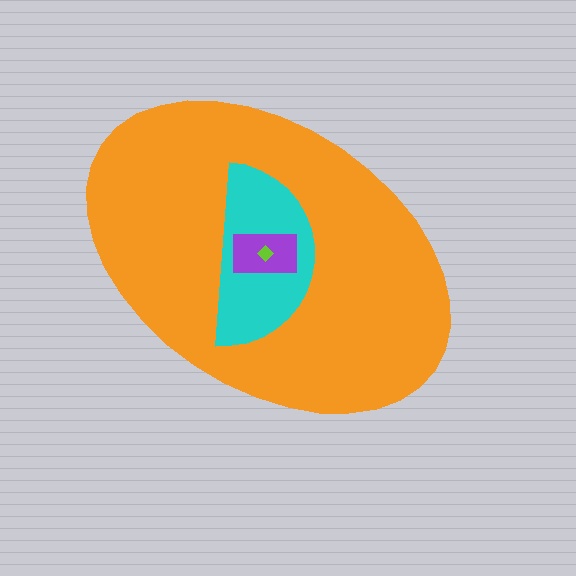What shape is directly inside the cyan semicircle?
The purple rectangle.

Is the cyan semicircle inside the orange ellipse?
Yes.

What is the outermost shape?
The orange ellipse.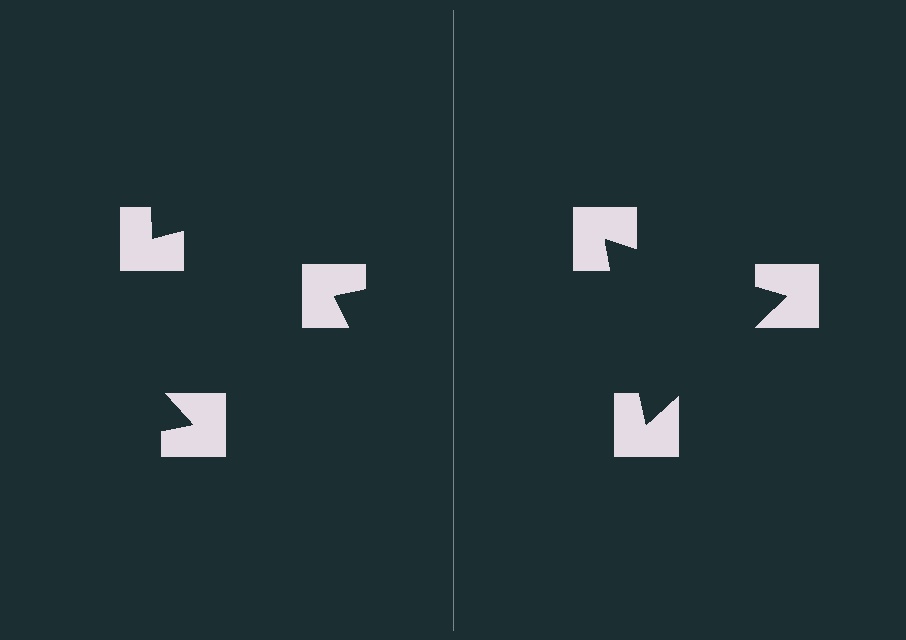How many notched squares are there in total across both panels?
6 — 3 on each side.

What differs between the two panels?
The notched squares are positioned identically on both sides; only the wedge orientations differ. On the right they align to a triangle; on the left they are misaligned.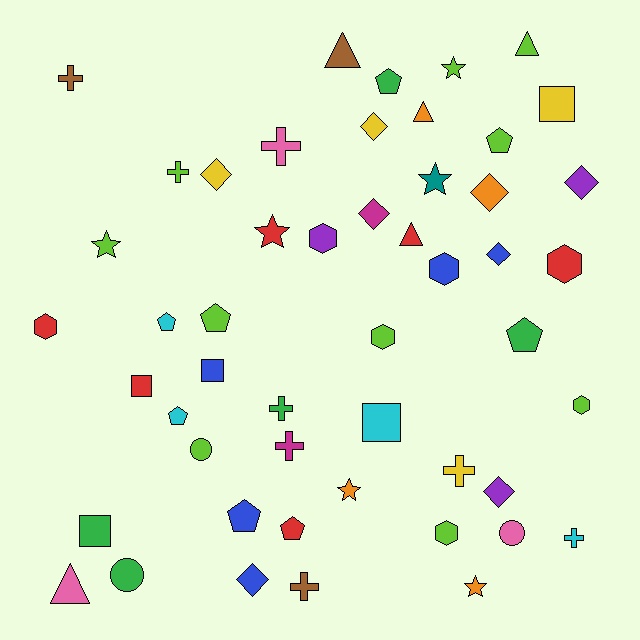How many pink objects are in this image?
There are 3 pink objects.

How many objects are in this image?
There are 50 objects.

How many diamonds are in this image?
There are 8 diamonds.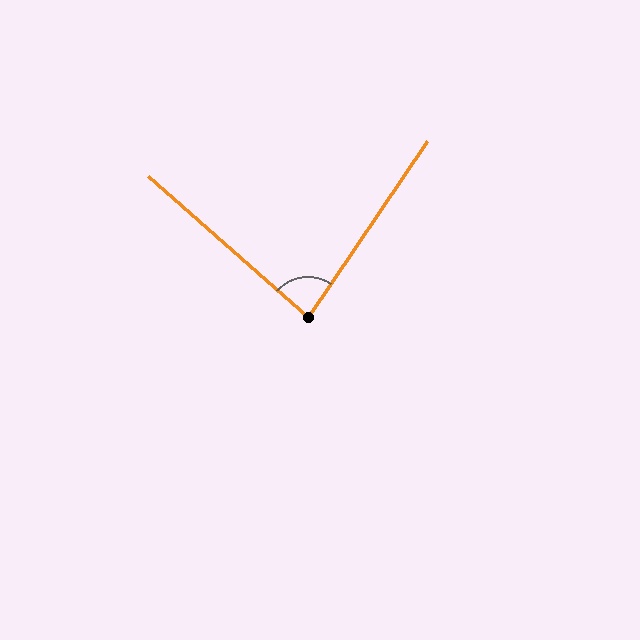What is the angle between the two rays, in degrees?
Approximately 83 degrees.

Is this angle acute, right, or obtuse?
It is acute.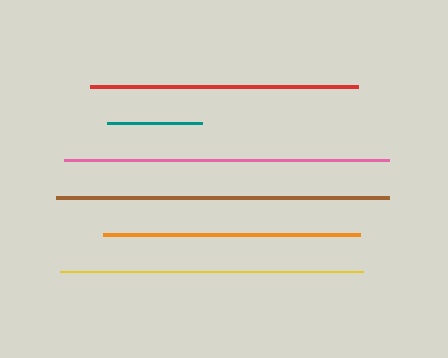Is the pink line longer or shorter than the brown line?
The brown line is longer than the pink line.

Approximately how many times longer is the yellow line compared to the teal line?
The yellow line is approximately 3.2 times the length of the teal line.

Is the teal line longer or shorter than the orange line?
The orange line is longer than the teal line.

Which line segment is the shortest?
The teal line is the shortest at approximately 95 pixels.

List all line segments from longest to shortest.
From longest to shortest: brown, pink, yellow, red, orange, teal.